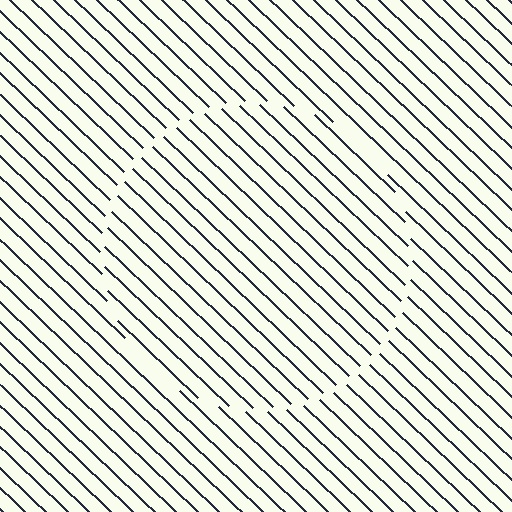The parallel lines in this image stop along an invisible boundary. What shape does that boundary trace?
An illusory circle. The interior of the shape contains the same grating, shifted by half a period — the contour is defined by the phase discontinuity where line-ends from the inner and outer gratings abut.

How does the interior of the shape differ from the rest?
The interior of the shape contains the same grating, shifted by half a period — the contour is defined by the phase discontinuity where line-ends from the inner and outer gratings abut.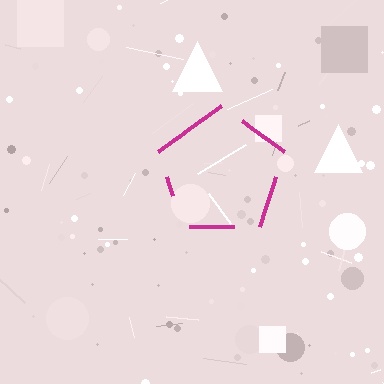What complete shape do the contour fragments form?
The contour fragments form a pentagon.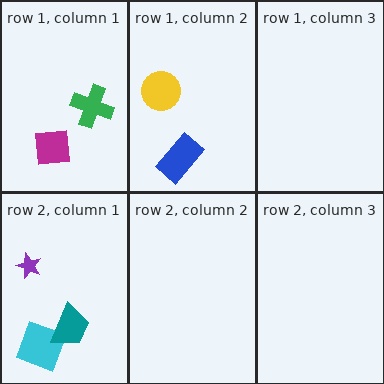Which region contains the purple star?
The row 2, column 1 region.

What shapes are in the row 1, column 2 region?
The yellow circle, the blue rectangle.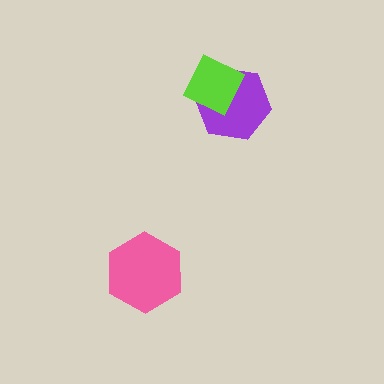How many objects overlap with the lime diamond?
1 object overlaps with the lime diamond.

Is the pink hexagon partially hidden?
No, no other shape covers it.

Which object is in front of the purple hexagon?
The lime diamond is in front of the purple hexagon.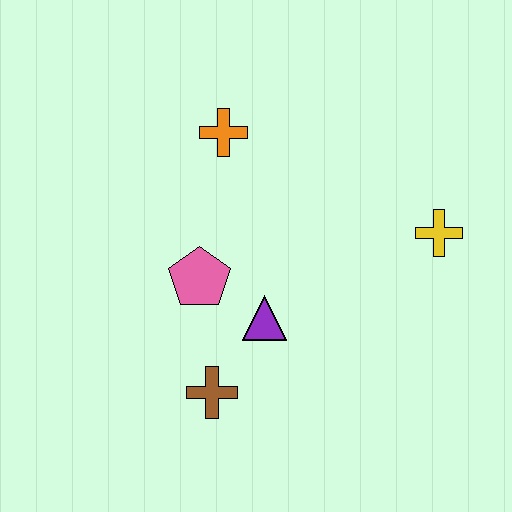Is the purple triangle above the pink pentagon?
No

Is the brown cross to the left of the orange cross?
Yes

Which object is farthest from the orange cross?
The brown cross is farthest from the orange cross.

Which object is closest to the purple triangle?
The pink pentagon is closest to the purple triangle.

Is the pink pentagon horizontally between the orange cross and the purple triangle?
No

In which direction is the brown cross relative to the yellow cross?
The brown cross is to the left of the yellow cross.